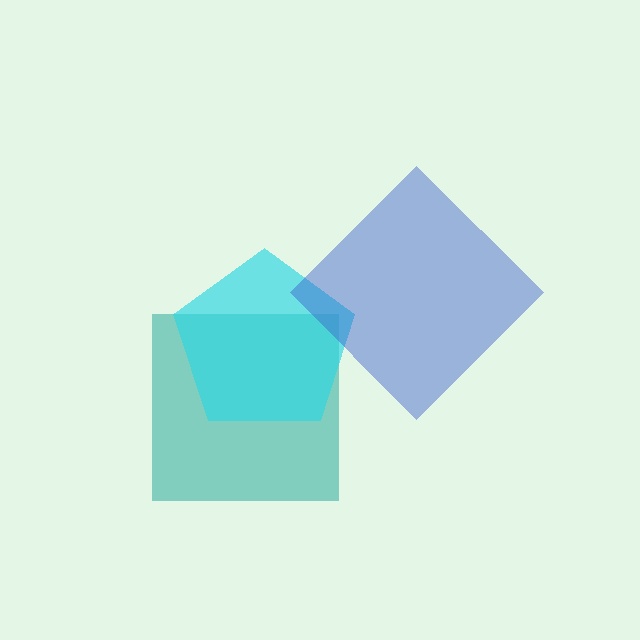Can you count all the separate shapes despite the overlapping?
Yes, there are 3 separate shapes.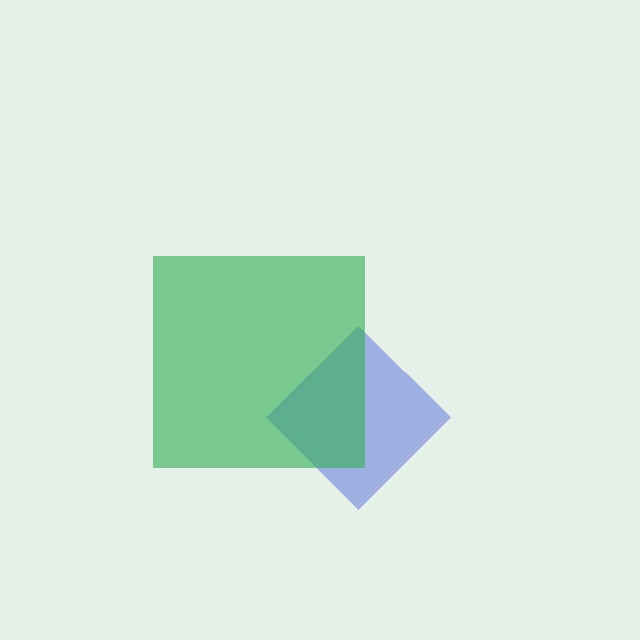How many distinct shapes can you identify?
There are 2 distinct shapes: a blue diamond, a green square.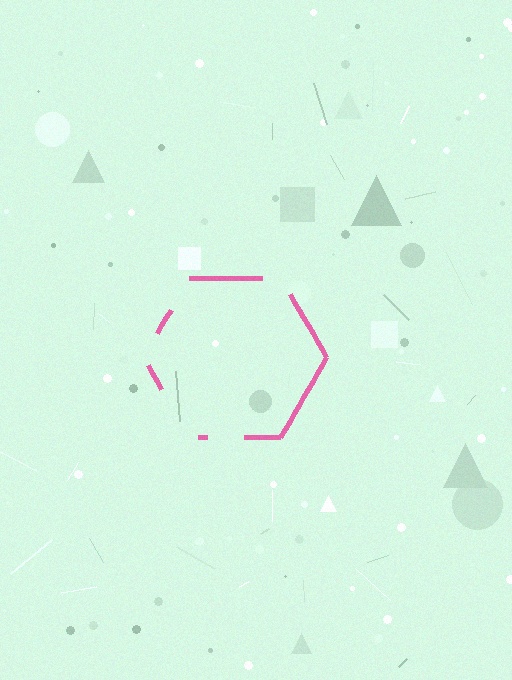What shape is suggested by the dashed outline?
The dashed outline suggests a hexagon.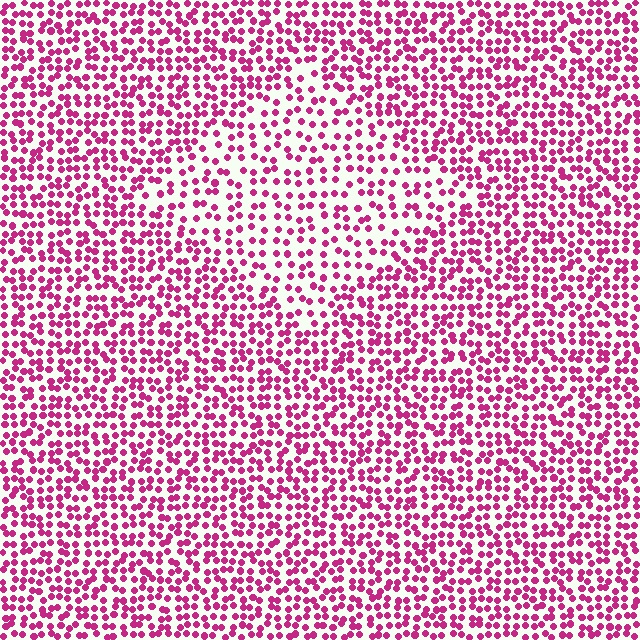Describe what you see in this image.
The image contains small magenta elements arranged at two different densities. A diamond-shaped region is visible where the elements are less densely packed than the surrounding area.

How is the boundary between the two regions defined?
The boundary is defined by a change in element density (approximately 1.7x ratio). All elements are the same color, size, and shape.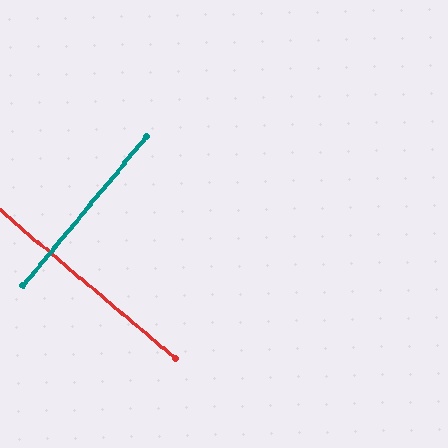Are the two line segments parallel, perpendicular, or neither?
Perpendicular — they meet at approximately 90°.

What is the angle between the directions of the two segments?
Approximately 90 degrees.